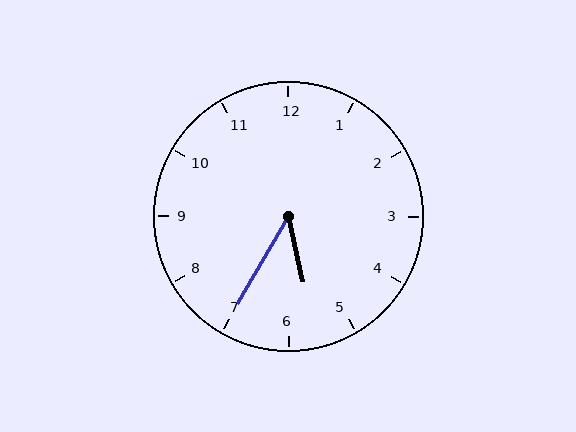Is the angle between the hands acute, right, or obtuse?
It is acute.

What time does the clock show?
5:35.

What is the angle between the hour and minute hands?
Approximately 42 degrees.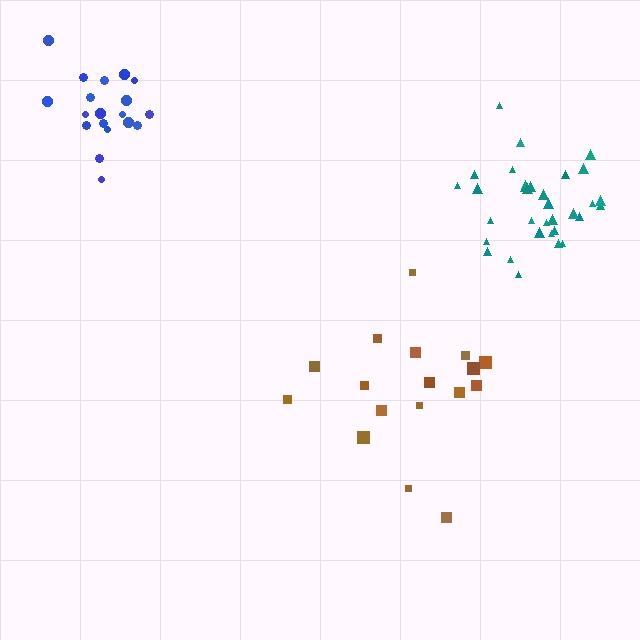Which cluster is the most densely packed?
Teal.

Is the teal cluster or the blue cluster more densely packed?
Teal.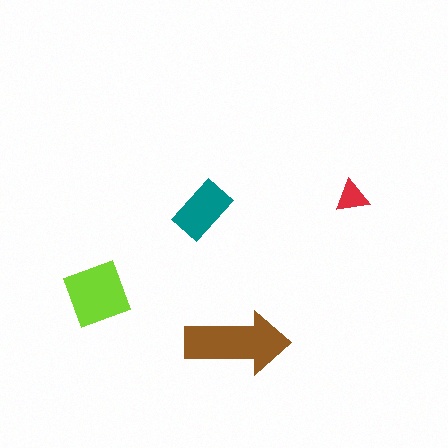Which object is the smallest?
The red triangle.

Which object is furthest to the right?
The red triangle is rightmost.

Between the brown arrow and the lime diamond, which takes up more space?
The brown arrow.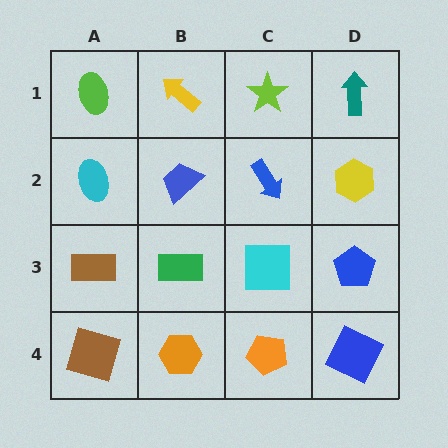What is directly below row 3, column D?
A blue square.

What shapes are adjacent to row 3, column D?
A yellow hexagon (row 2, column D), a blue square (row 4, column D), a cyan square (row 3, column C).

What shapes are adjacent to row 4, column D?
A blue pentagon (row 3, column D), an orange pentagon (row 4, column C).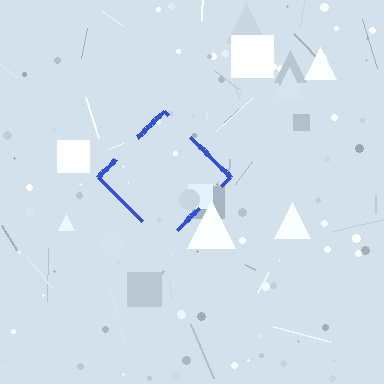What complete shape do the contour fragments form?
The contour fragments form a diamond.